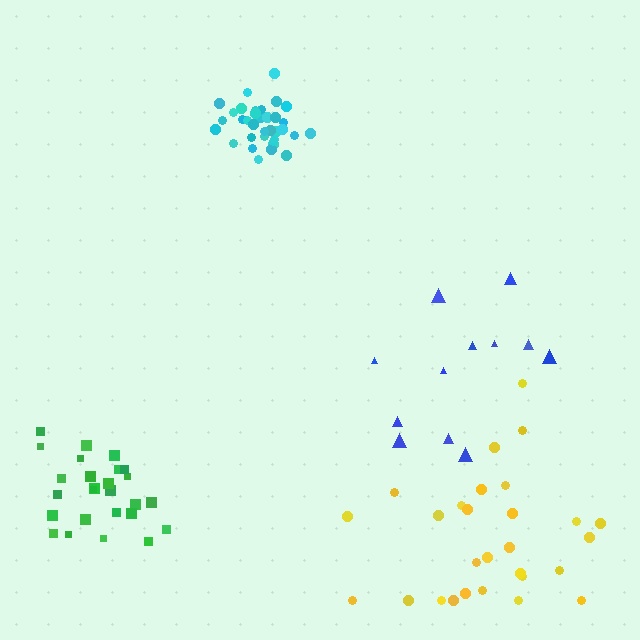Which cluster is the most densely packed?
Cyan.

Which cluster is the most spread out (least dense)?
Blue.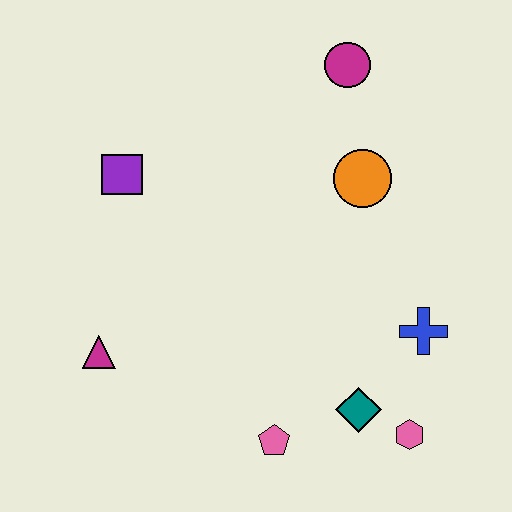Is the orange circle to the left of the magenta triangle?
No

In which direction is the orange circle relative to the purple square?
The orange circle is to the right of the purple square.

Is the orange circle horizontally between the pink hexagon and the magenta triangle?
Yes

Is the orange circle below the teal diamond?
No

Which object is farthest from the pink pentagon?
The magenta circle is farthest from the pink pentagon.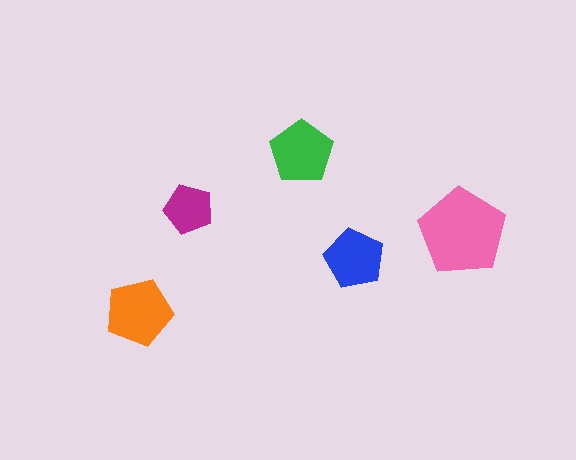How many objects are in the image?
There are 5 objects in the image.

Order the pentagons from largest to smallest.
the pink one, the orange one, the green one, the blue one, the magenta one.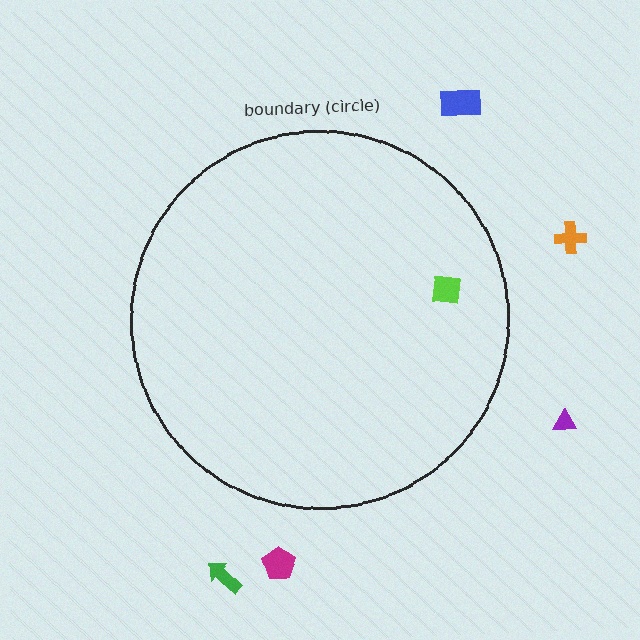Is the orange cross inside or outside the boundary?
Outside.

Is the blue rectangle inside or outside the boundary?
Outside.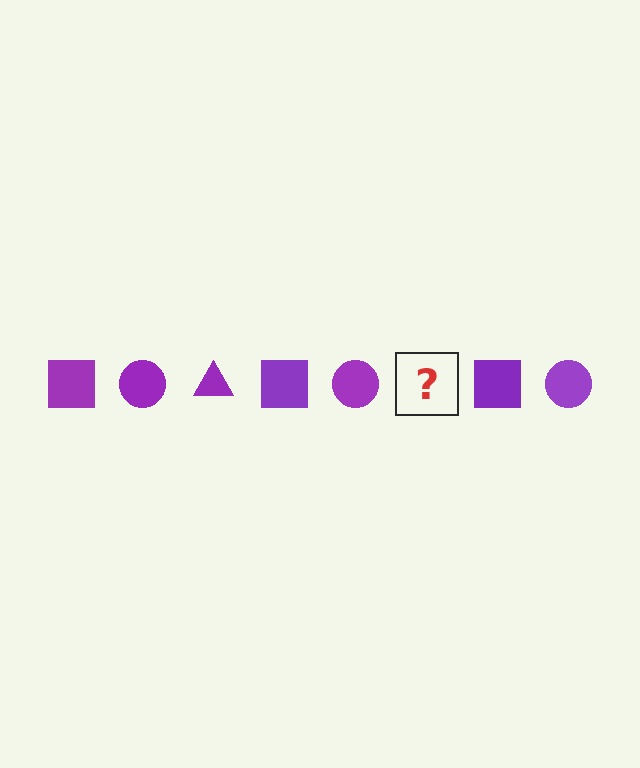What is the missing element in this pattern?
The missing element is a purple triangle.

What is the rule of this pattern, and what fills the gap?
The rule is that the pattern cycles through square, circle, triangle shapes in purple. The gap should be filled with a purple triangle.